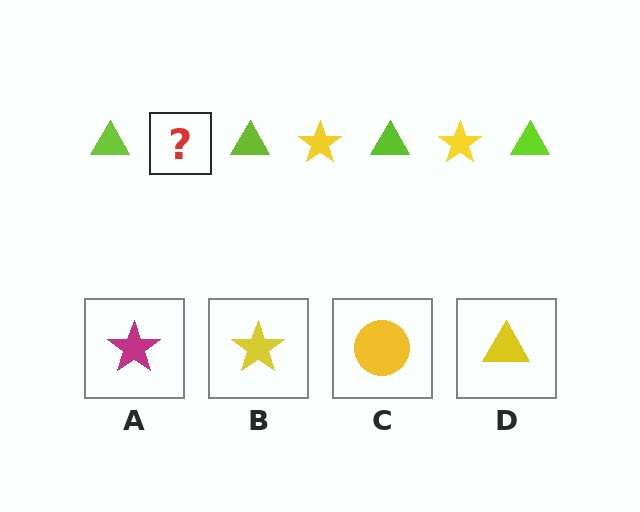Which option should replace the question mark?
Option B.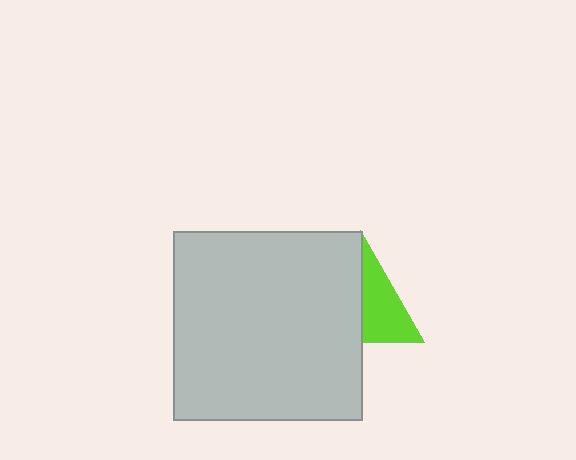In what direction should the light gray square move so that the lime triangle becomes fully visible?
The light gray square should move left. That is the shortest direction to clear the overlap and leave the lime triangle fully visible.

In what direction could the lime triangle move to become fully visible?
The lime triangle could move right. That would shift it out from behind the light gray square entirely.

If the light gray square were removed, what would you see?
You would see the complete lime triangle.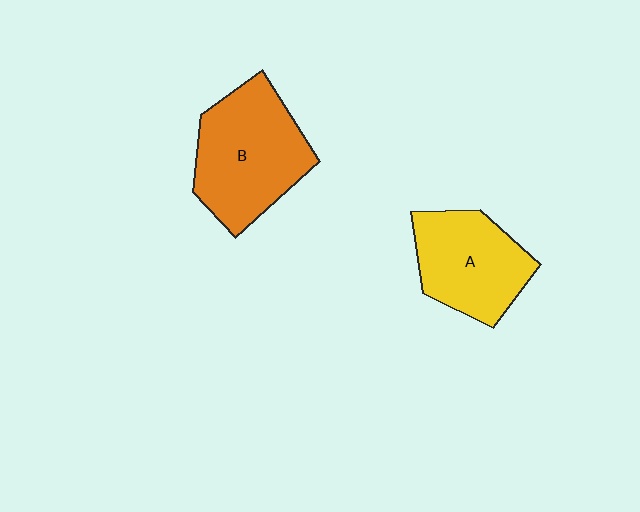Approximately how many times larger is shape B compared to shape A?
Approximately 1.2 times.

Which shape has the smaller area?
Shape A (yellow).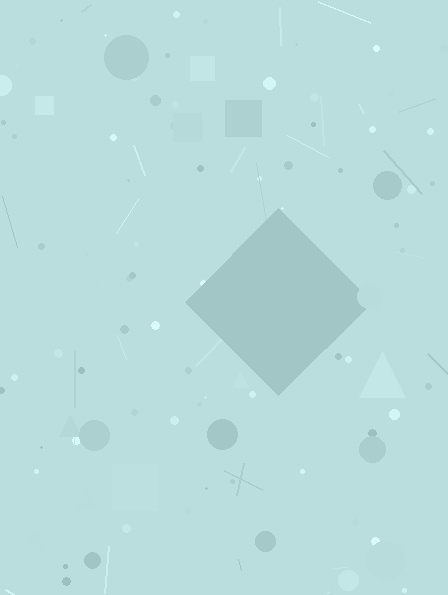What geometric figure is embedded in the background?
A diamond is embedded in the background.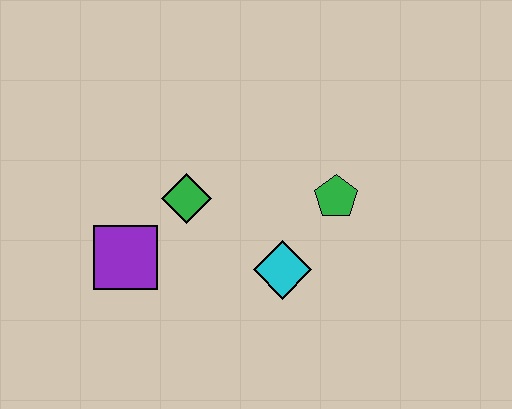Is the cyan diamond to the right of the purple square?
Yes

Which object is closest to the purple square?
The green diamond is closest to the purple square.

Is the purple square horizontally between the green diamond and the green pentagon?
No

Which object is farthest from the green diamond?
The green pentagon is farthest from the green diamond.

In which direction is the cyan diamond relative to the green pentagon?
The cyan diamond is below the green pentagon.